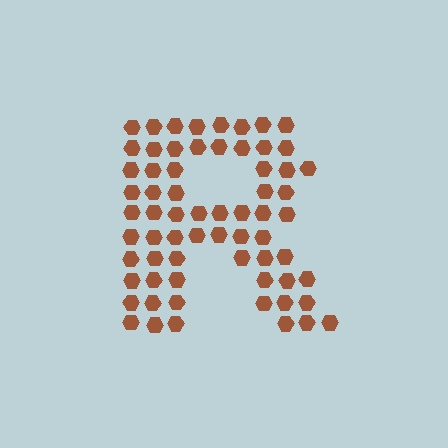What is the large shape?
The large shape is the letter R.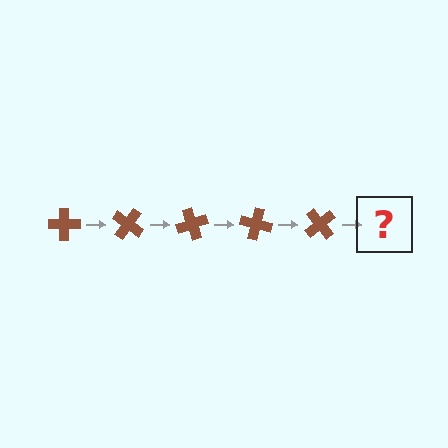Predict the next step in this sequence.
The next step is a brown cross rotated 175 degrees.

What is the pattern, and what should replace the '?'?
The pattern is that the cross rotates 35 degrees each step. The '?' should be a brown cross rotated 175 degrees.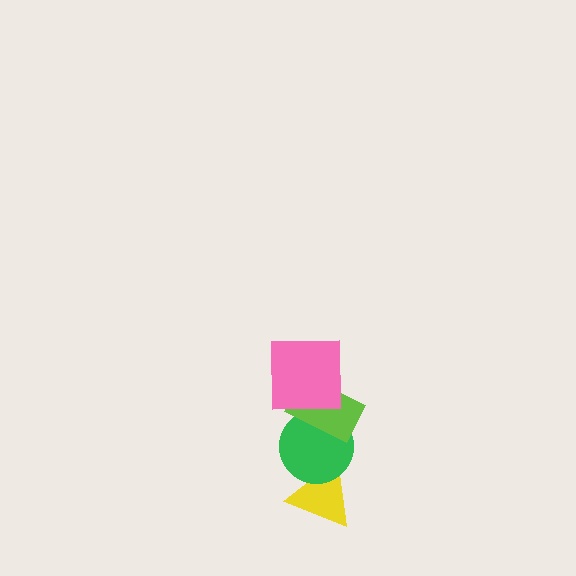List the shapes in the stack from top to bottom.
From top to bottom: the pink square, the lime rectangle, the green circle, the yellow triangle.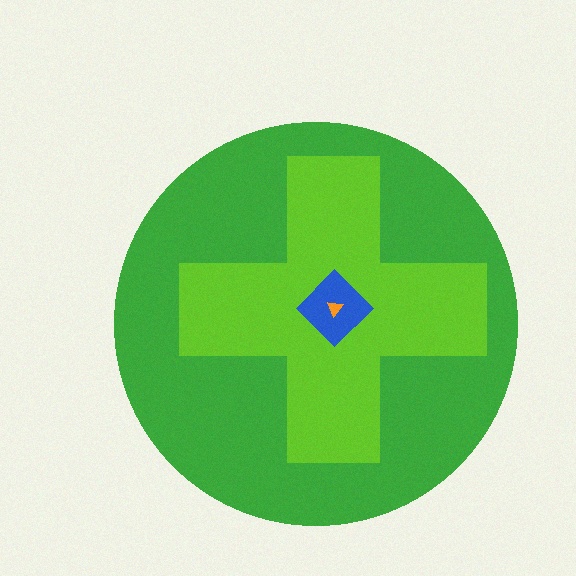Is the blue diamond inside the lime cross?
Yes.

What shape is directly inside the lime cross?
The blue diamond.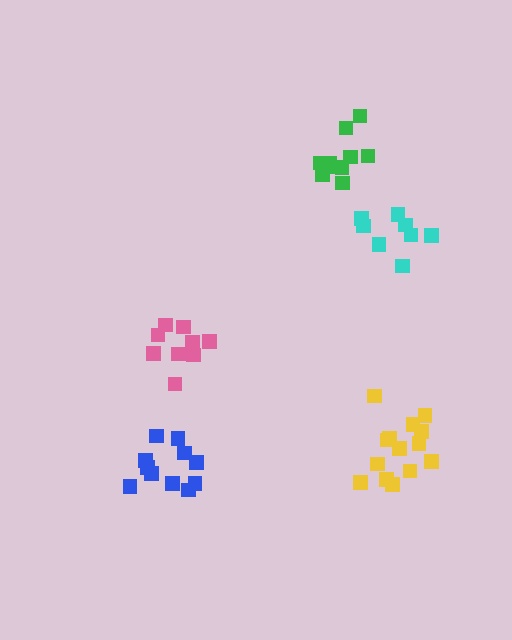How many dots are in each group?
Group 1: 14 dots, Group 2: 9 dots, Group 3: 10 dots, Group 4: 8 dots, Group 5: 11 dots (52 total).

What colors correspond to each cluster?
The clusters are colored: yellow, pink, green, cyan, blue.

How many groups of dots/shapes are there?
There are 5 groups.